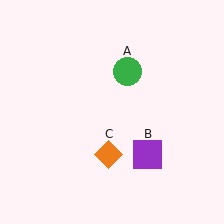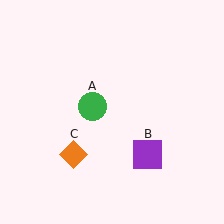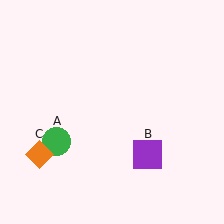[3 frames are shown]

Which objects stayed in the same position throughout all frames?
Purple square (object B) remained stationary.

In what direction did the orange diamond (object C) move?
The orange diamond (object C) moved left.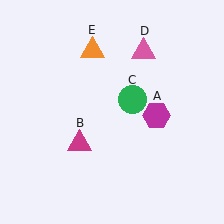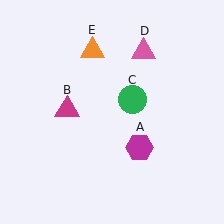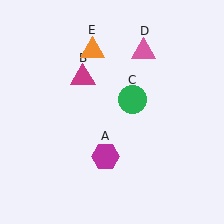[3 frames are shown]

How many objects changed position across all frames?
2 objects changed position: magenta hexagon (object A), magenta triangle (object B).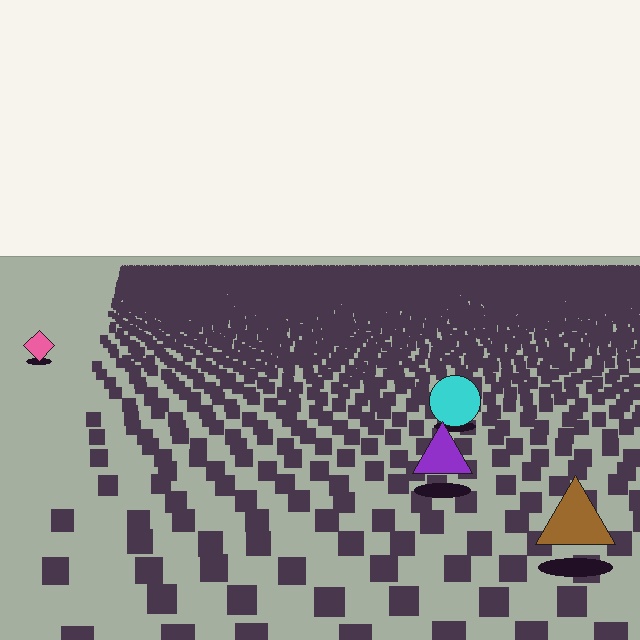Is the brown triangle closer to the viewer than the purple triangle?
Yes. The brown triangle is closer — you can tell from the texture gradient: the ground texture is coarser near it.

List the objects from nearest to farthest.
From nearest to farthest: the brown triangle, the purple triangle, the cyan circle, the pink diamond.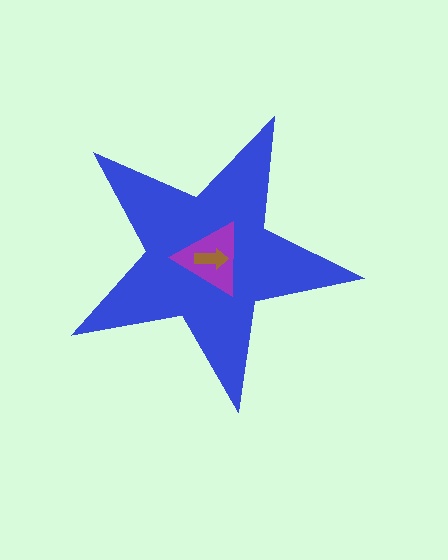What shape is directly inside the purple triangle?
The brown arrow.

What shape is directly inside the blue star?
The purple triangle.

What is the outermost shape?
The blue star.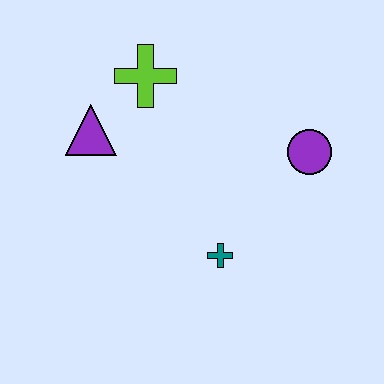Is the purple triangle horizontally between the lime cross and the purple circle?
No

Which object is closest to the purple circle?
The teal cross is closest to the purple circle.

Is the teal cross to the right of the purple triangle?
Yes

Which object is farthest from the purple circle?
The purple triangle is farthest from the purple circle.